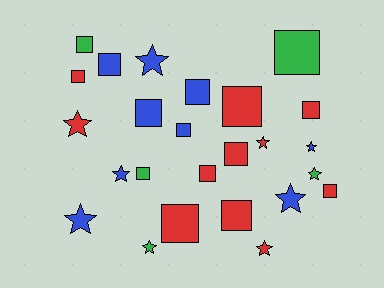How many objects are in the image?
There are 25 objects.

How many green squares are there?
There are 3 green squares.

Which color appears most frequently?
Red, with 11 objects.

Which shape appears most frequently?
Square, with 15 objects.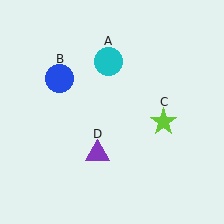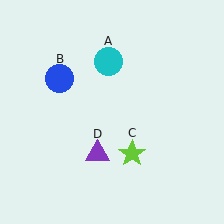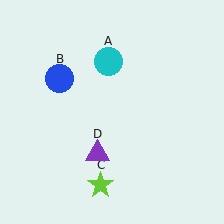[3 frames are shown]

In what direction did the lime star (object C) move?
The lime star (object C) moved down and to the left.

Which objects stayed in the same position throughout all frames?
Cyan circle (object A) and blue circle (object B) and purple triangle (object D) remained stationary.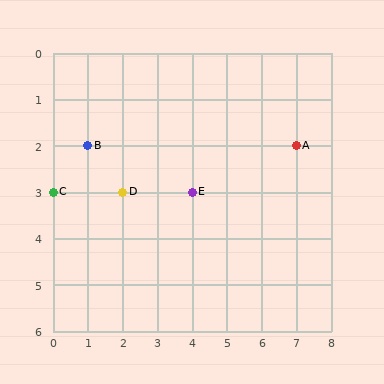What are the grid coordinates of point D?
Point D is at grid coordinates (2, 3).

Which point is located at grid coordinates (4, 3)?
Point E is at (4, 3).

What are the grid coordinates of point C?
Point C is at grid coordinates (0, 3).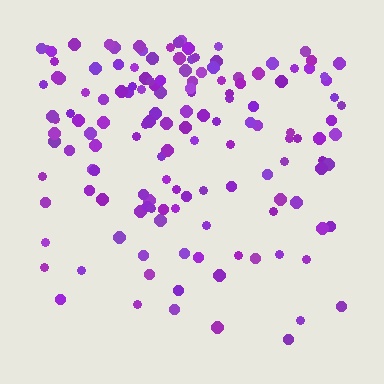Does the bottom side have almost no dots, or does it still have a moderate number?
Still a moderate number, just noticeably fewer than the top.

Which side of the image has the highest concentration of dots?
The top.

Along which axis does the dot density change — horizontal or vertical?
Vertical.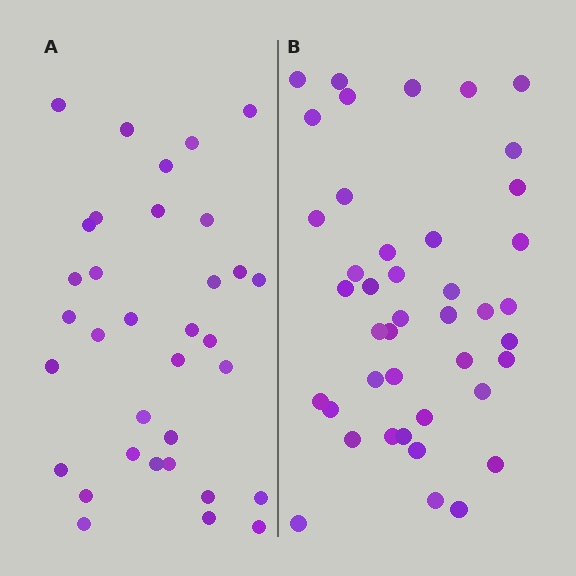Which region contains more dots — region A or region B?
Region B (the right region) has more dots.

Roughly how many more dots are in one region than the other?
Region B has roughly 8 or so more dots than region A.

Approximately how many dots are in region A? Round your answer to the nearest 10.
About 30 dots. (The exact count is 34, which rounds to 30.)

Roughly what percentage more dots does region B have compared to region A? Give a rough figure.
About 25% more.